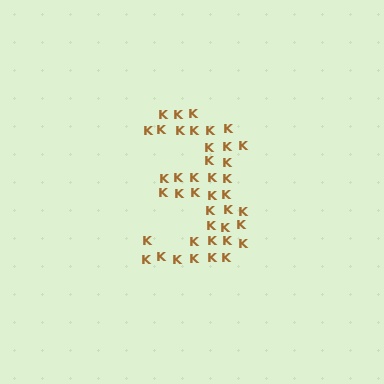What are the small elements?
The small elements are letter K's.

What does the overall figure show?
The overall figure shows the digit 3.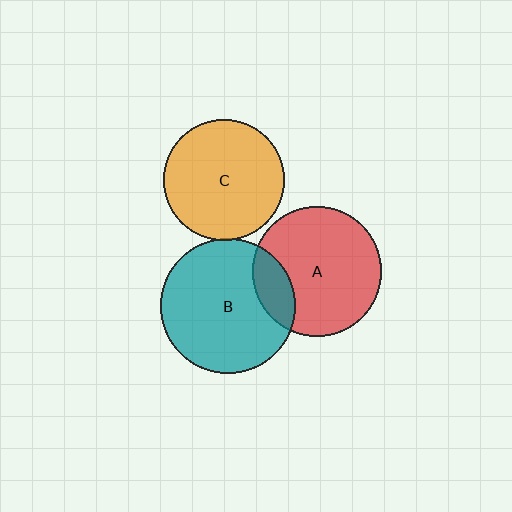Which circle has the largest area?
Circle B (teal).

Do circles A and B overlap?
Yes.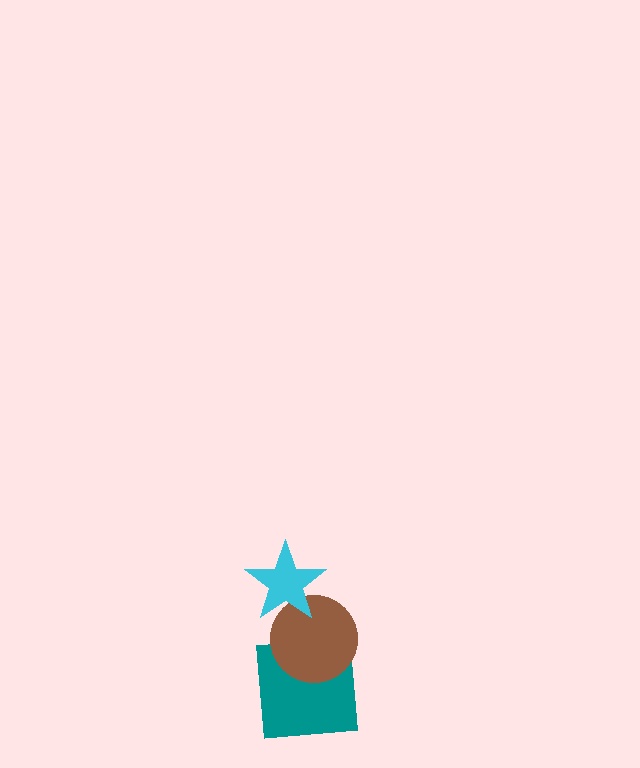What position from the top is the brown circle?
The brown circle is 2nd from the top.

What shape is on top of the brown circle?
The cyan star is on top of the brown circle.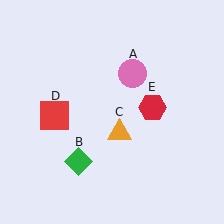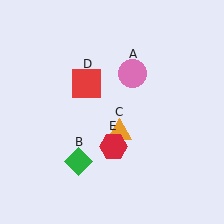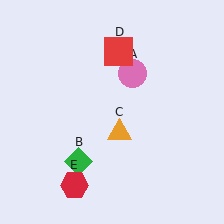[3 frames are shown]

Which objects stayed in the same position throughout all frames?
Pink circle (object A) and green diamond (object B) and orange triangle (object C) remained stationary.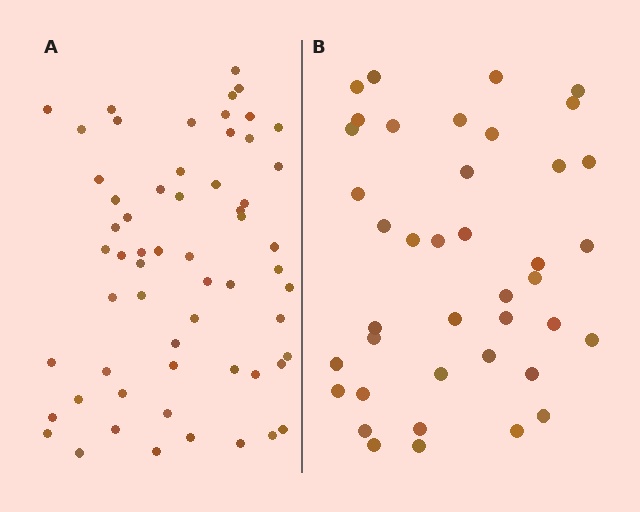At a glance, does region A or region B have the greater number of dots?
Region A (the left region) has more dots.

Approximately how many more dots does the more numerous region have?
Region A has approximately 20 more dots than region B.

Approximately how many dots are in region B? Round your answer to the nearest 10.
About 40 dots.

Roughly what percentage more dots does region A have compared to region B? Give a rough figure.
About 50% more.